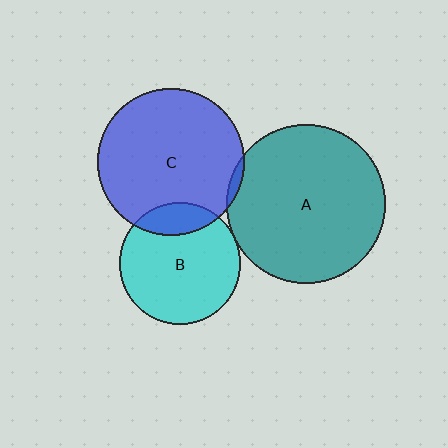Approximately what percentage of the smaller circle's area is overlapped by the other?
Approximately 5%.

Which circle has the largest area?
Circle A (teal).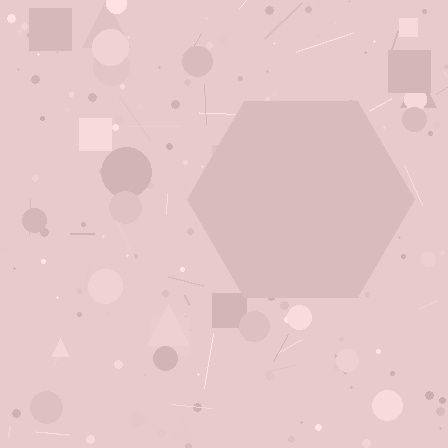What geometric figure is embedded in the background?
A hexagon is embedded in the background.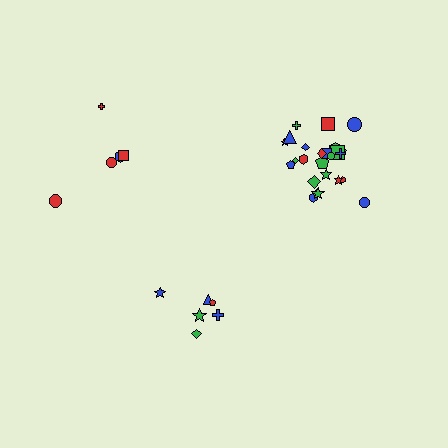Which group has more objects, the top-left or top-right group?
The top-right group.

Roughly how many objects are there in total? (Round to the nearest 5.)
Roughly 35 objects in total.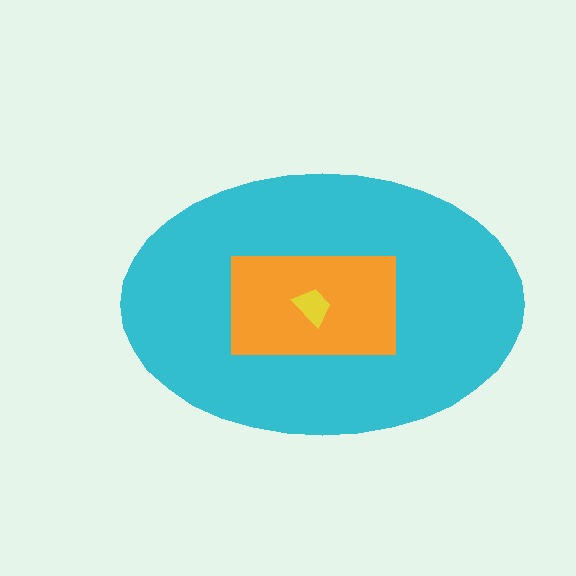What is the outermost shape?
The cyan ellipse.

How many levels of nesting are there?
3.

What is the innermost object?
The yellow trapezoid.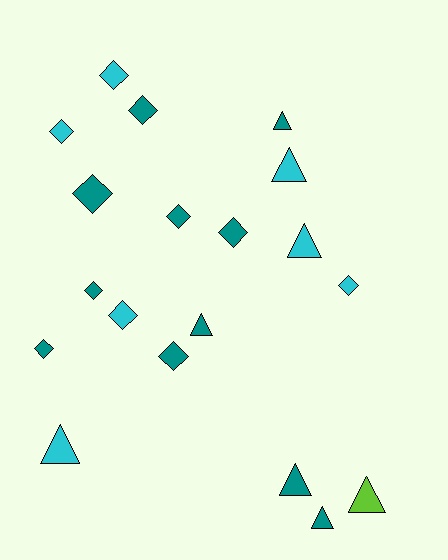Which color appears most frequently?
Teal, with 11 objects.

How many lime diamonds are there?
There are no lime diamonds.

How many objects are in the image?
There are 19 objects.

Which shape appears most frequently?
Diamond, with 11 objects.